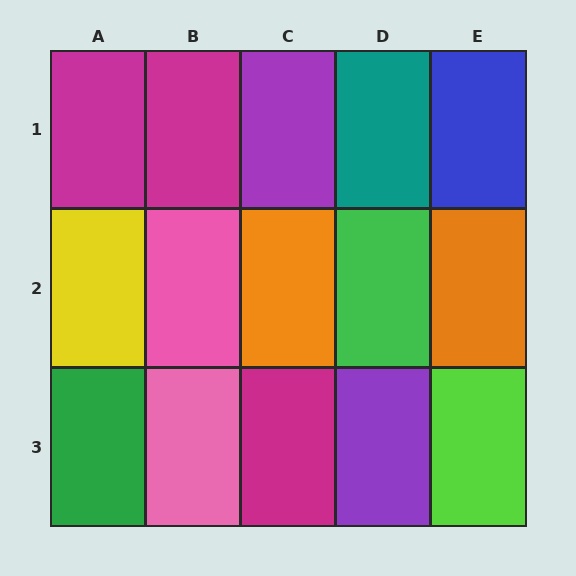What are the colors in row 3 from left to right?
Green, pink, magenta, purple, lime.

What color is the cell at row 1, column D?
Teal.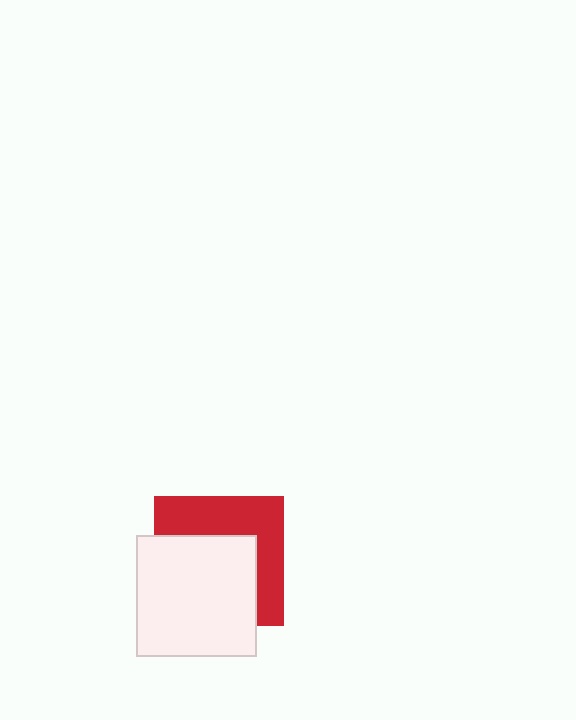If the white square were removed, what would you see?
You would see the complete red square.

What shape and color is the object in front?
The object in front is a white square.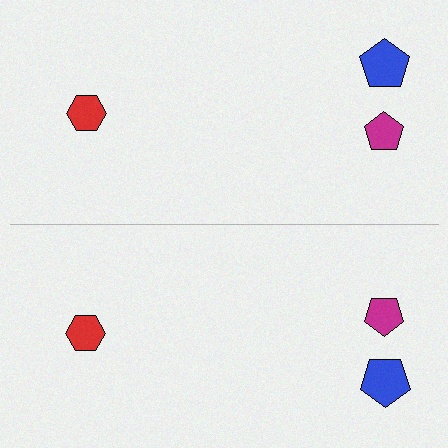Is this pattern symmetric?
Yes, this pattern has bilateral (reflection) symmetry.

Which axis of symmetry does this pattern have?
The pattern has a horizontal axis of symmetry running through the center of the image.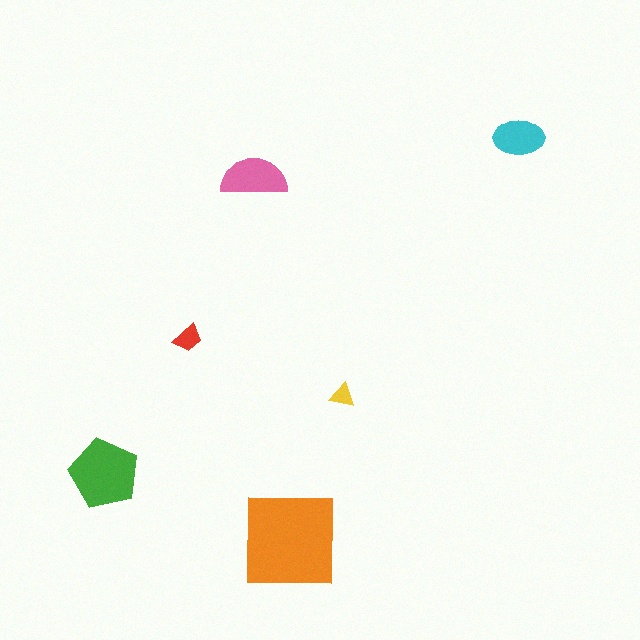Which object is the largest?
The orange square.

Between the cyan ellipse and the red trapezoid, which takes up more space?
The cyan ellipse.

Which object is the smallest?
The yellow triangle.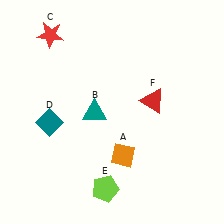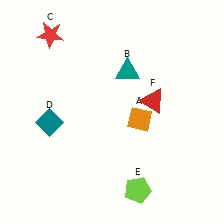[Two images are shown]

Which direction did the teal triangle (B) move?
The teal triangle (B) moved up.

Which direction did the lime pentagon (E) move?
The lime pentagon (E) moved right.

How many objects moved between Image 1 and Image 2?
3 objects moved between the two images.